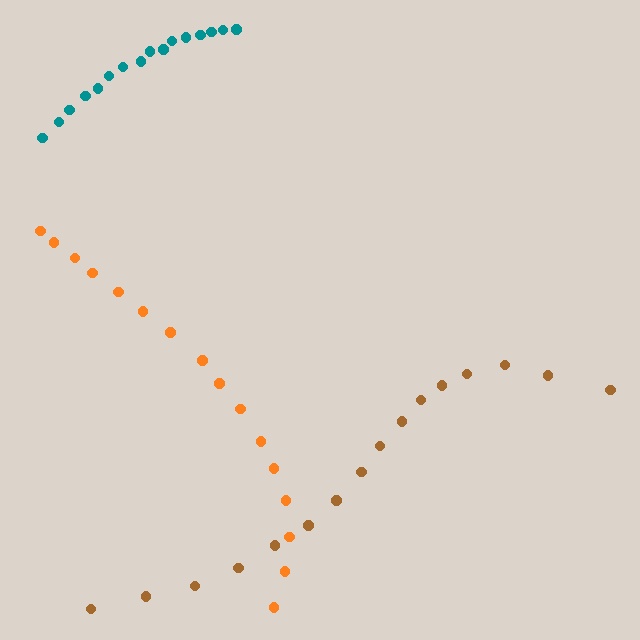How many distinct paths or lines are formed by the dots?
There are 3 distinct paths.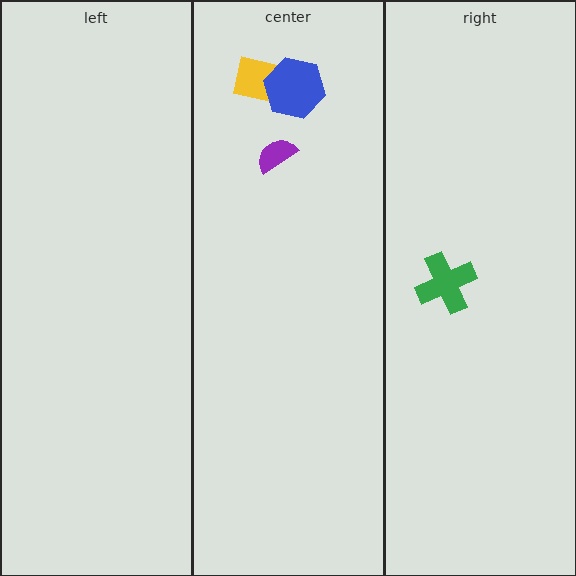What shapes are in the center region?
The yellow square, the purple semicircle, the blue hexagon.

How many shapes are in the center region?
3.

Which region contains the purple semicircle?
The center region.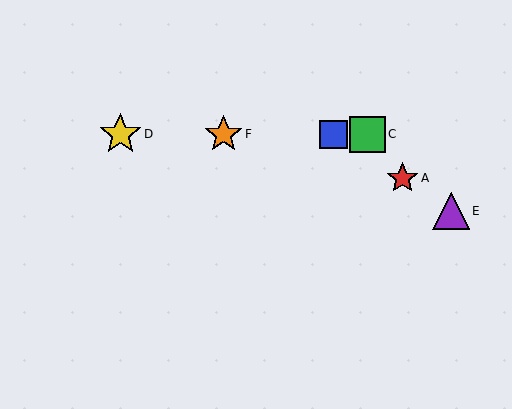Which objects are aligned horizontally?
Objects B, C, D, F are aligned horizontally.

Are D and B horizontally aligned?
Yes, both are at y≈134.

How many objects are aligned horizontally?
4 objects (B, C, D, F) are aligned horizontally.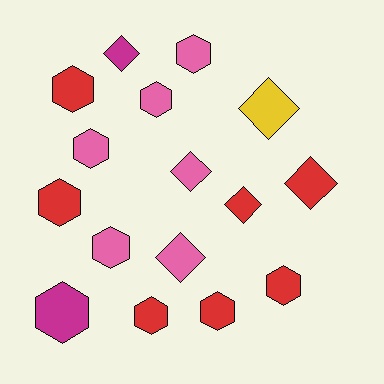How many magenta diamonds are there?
There is 1 magenta diamond.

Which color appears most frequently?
Red, with 7 objects.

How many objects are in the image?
There are 16 objects.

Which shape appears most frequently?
Hexagon, with 10 objects.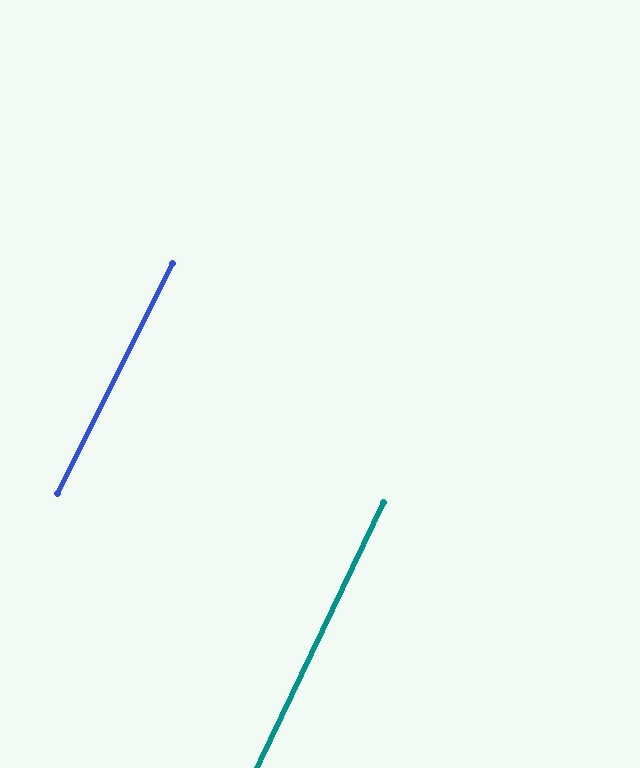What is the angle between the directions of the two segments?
Approximately 1 degree.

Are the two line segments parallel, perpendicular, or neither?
Parallel — their directions differ by only 1.2°.